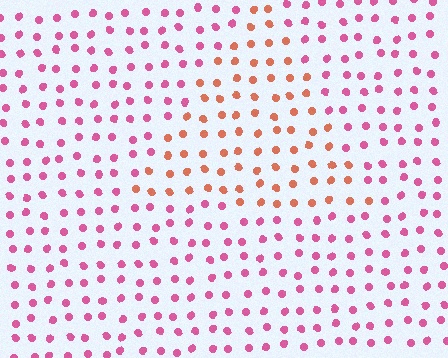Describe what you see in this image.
The image is filled with small pink elements in a uniform arrangement. A triangle-shaped region is visible where the elements are tinted to a slightly different hue, forming a subtle color boundary.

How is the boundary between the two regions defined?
The boundary is defined purely by a slight shift in hue (about 43 degrees). Spacing, size, and orientation are identical on both sides.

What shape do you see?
I see a triangle.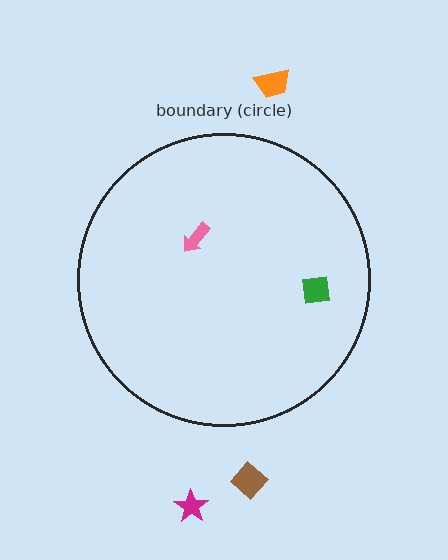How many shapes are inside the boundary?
2 inside, 3 outside.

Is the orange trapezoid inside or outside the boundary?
Outside.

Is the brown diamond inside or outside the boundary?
Outside.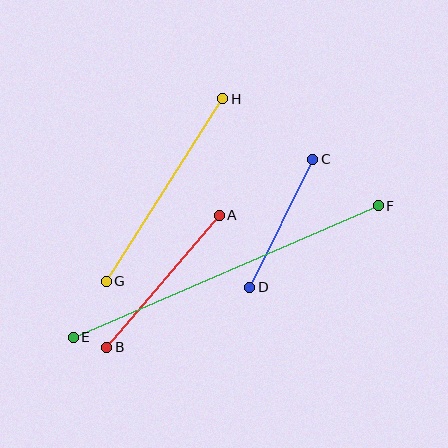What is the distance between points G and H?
The distance is approximately 216 pixels.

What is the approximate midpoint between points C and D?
The midpoint is at approximately (281, 223) pixels.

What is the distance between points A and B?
The distance is approximately 173 pixels.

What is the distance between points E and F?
The distance is approximately 333 pixels.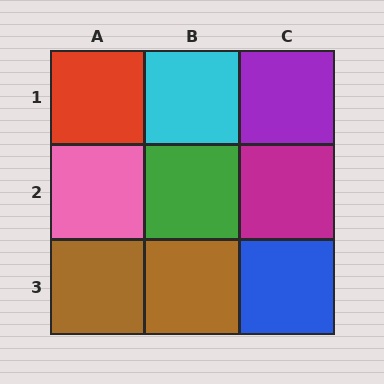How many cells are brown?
2 cells are brown.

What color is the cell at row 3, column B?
Brown.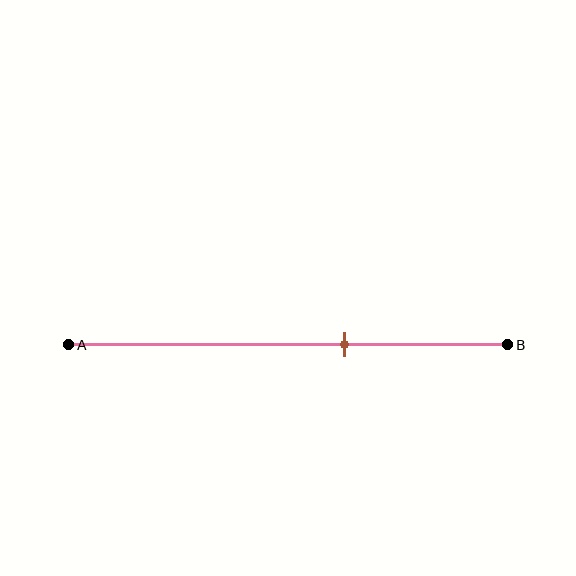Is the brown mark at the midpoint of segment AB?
No, the mark is at about 65% from A, not at the 50% midpoint.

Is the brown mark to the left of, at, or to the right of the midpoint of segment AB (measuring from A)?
The brown mark is to the right of the midpoint of segment AB.